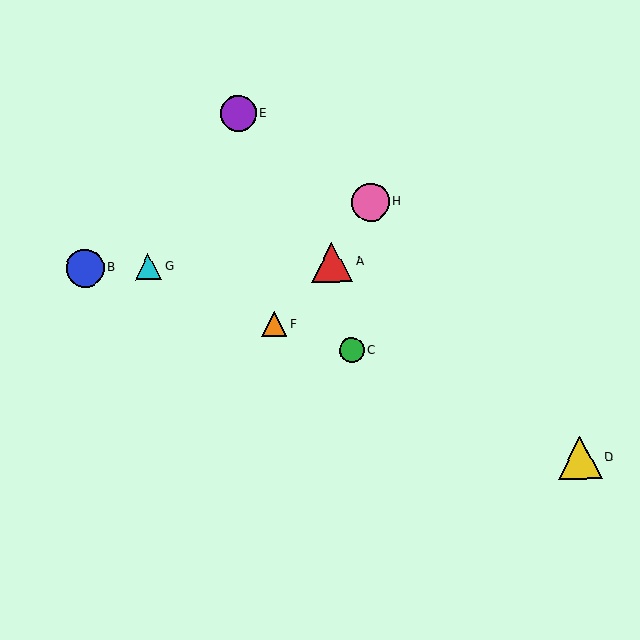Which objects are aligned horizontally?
Objects A, B, G are aligned horizontally.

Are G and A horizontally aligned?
Yes, both are at y≈267.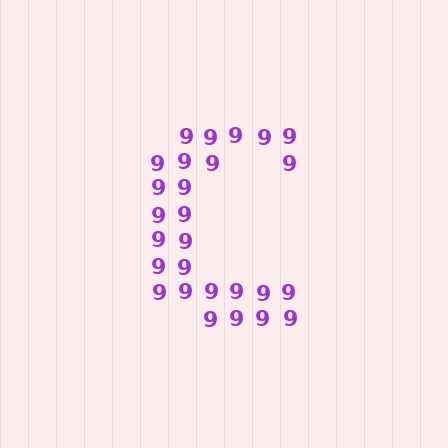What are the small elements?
The small elements are digit 9's.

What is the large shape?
The large shape is the letter C.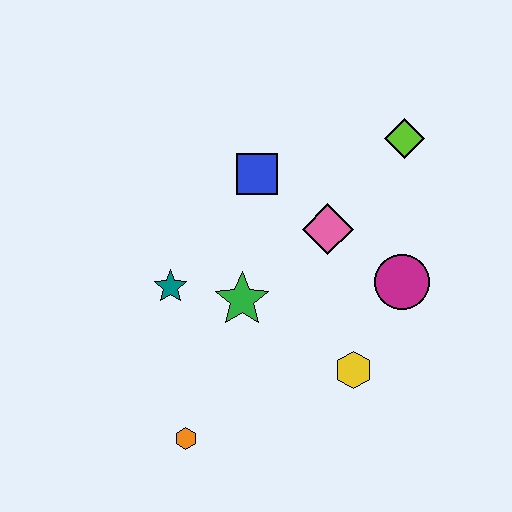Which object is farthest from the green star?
The lime diamond is farthest from the green star.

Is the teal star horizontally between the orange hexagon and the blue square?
No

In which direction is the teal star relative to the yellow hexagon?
The teal star is to the left of the yellow hexagon.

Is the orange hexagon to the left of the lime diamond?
Yes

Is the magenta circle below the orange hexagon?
No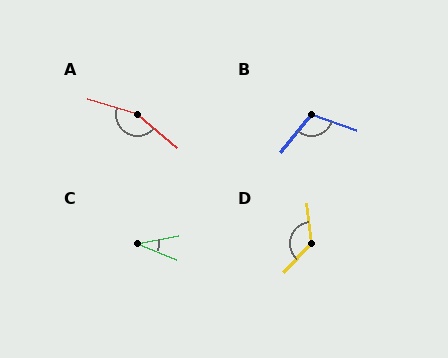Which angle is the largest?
A, at approximately 156 degrees.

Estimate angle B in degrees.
Approximately 109 degrees.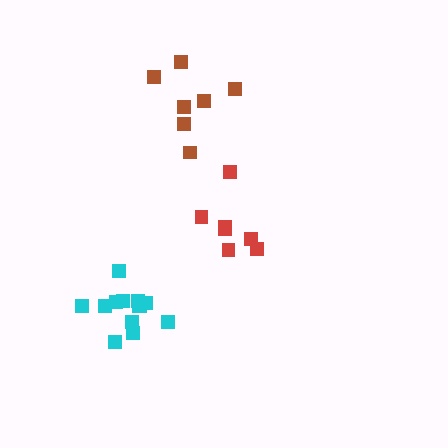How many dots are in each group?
Group 1: 7 dots, Group 2: 13 dots, Group 3: 7 dots (27 total).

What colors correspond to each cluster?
The clusters are colored: brown, cyan, red.